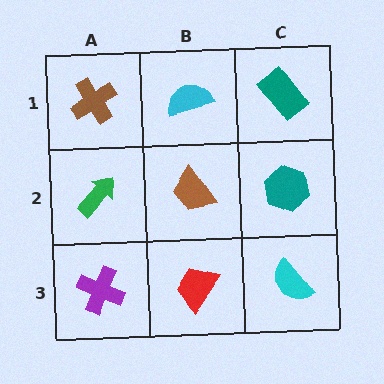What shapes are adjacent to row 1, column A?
A green arrow (row 2, column A), a cyan semicircle (row 1, column B).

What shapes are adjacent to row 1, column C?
A teal hexagon (row 2, column C), a cyan semicircle (row 1, column B).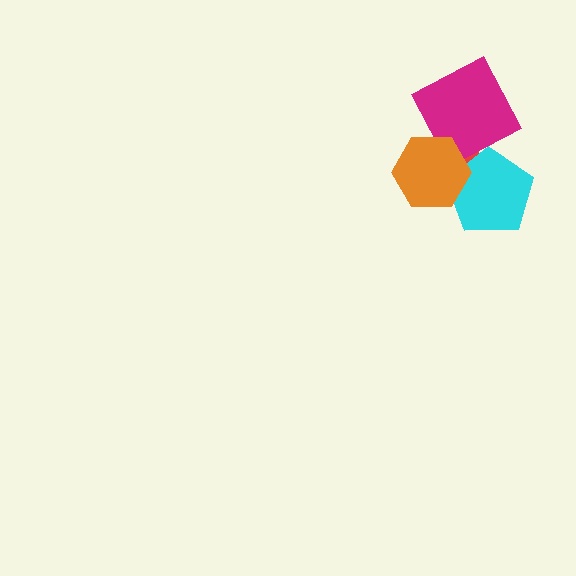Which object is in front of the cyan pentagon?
The orange hexagon is in front of the cyan pentagon.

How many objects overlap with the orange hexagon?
3 objects overlap with the orange hexagon.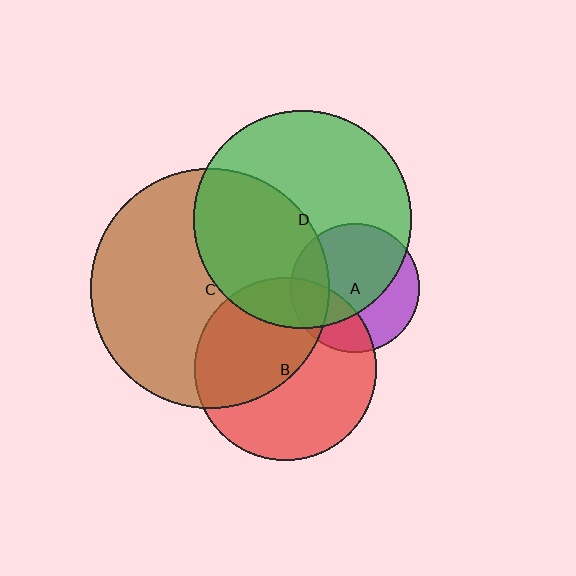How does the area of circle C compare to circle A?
Approximately 3.5 times.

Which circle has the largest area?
Circle C (brown).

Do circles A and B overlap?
Yes.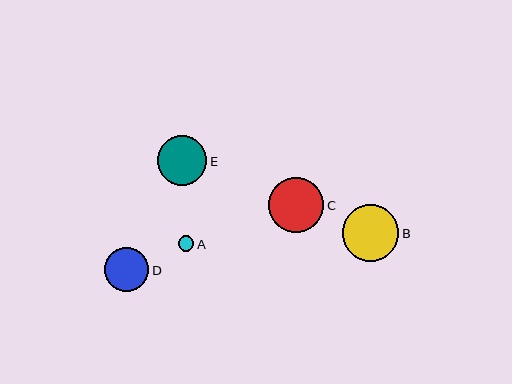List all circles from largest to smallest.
From largest to smallest: B, C, E, D, A.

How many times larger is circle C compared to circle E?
Circle C is approximately 1.1 times the size of circle E.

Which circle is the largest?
Circle B is the largest with a size of approximately 57 pixels.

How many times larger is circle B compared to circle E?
Circle B is approximately 1.1 times the size of circle E.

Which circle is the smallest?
Circle A is the smallest with a size of approximately 16 pixels.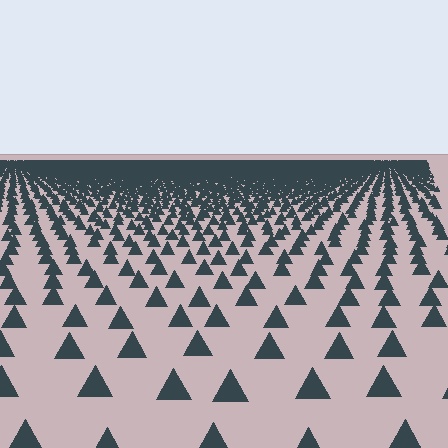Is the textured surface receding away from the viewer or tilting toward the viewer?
The surface is receding away from the viewer. Texture elements get smaller and denser toward the top.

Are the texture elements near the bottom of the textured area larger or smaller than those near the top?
Larger. Near the bottom, elements are closer to the viewer and appear at a bigger on-screen size.